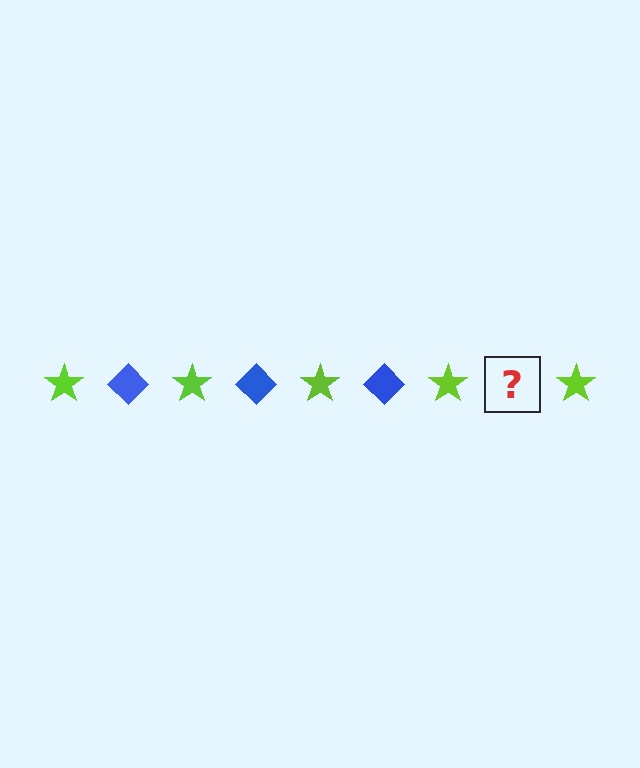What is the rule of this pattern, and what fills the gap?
The rule is that the pattern alternates between lime star and blue diamond. The gap should be filled with a blue diamond.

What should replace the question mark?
The question mark should be replaced with a blue diamond.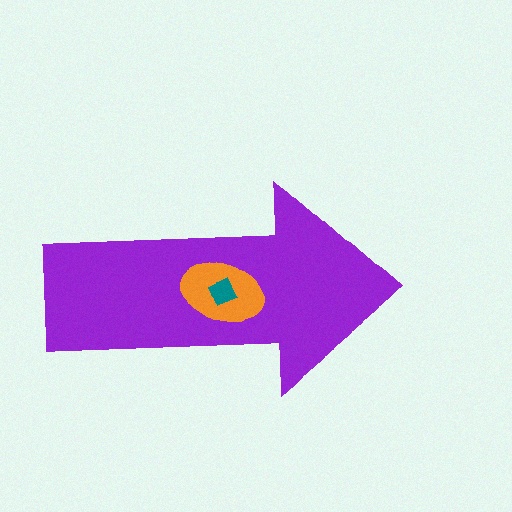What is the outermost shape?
The purple arrow.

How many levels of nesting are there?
3.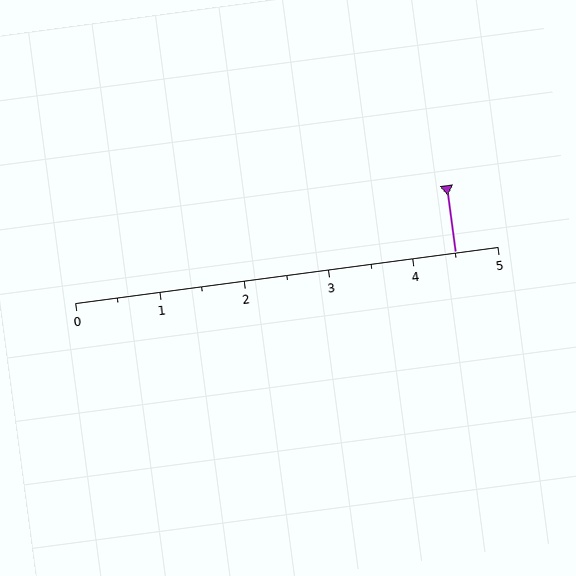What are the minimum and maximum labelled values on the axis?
The axis runs from 0 to 5.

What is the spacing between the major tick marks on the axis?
The major ticks are spaced 1 apart.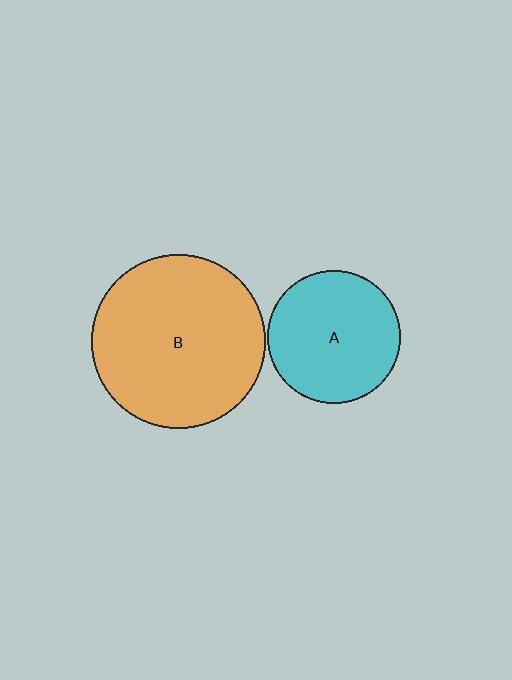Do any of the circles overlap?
No, none of the circles overlap.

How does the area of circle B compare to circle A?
Approximately 1.7 times.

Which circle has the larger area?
Circle B (orange).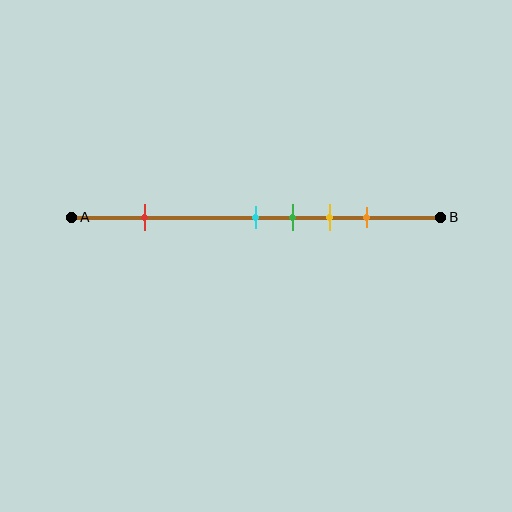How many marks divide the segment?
There are 5 marks dividing the segment.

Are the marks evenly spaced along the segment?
No, the marks are not evenly spaced.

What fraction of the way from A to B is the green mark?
The green mark is approximately 60% (0.6) of the way from A to B.